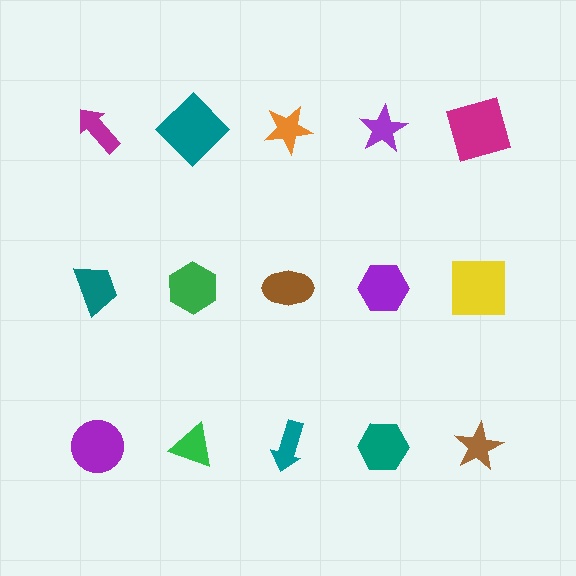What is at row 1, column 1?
A magenta arrow.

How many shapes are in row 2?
5 shapes.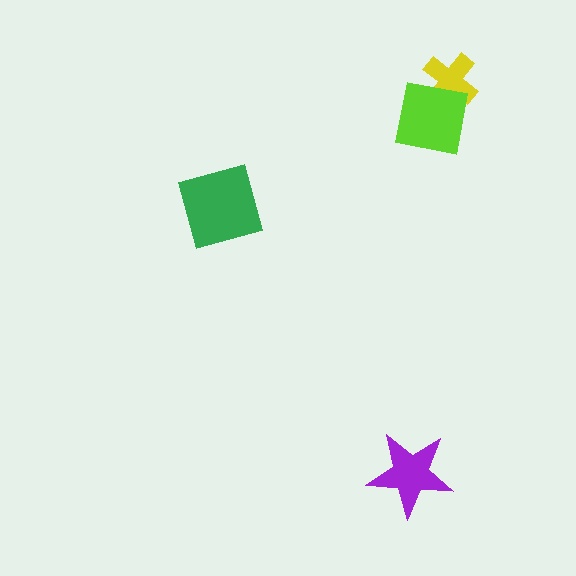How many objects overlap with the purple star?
0 objects overlap with the purple star.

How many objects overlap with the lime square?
1 object overlaps with the lime square.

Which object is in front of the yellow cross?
The lime square is in front of the yellow cross.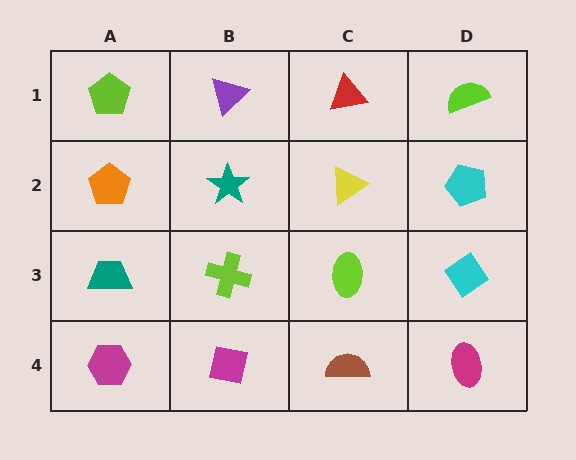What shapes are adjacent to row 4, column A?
A teal trapezoid (row 3, column A), a magenta square (row 4, column B).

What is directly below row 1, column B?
A teal star.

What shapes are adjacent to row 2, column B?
A purple triangle (row 1, column B), a lime cross (row 3, column B), an orange pentagon (row 2, column A), a yellow triangle (row 2, column C).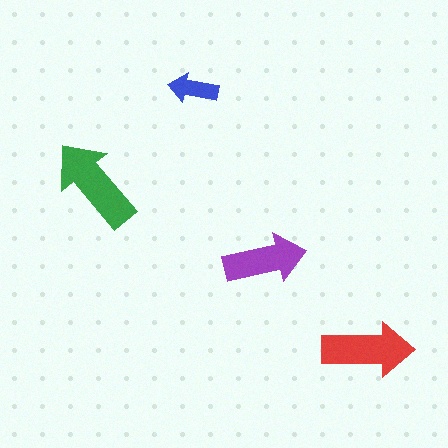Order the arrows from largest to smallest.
the green one, the red one, the purple one, the blue one.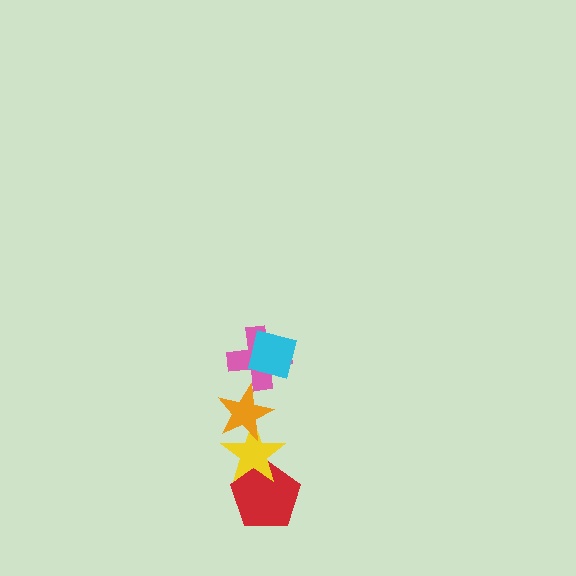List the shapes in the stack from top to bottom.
From top to bottom: the cyan square, the pink cross, the orange star, the yellow star, the red pentagon.